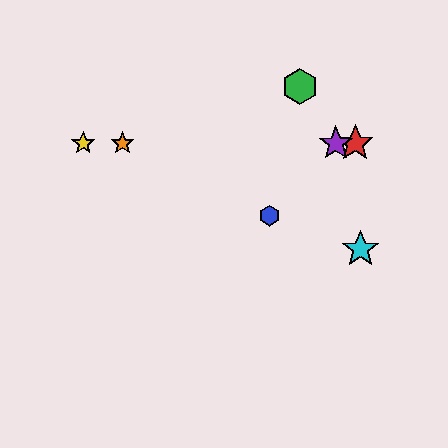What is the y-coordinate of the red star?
The red star is at y≈143.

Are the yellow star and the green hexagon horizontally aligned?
No, the yellow star is at y≈143 and the green hexagon is at y≈86.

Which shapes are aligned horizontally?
The red star, the yellow star, the purple star, the orange star are aligned horizontally.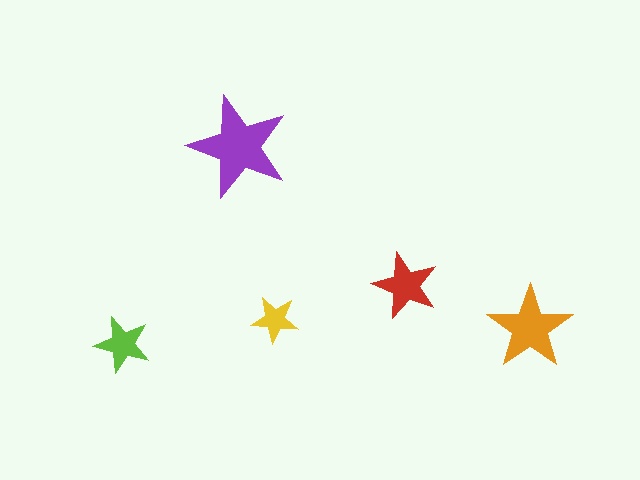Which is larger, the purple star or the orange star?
The purple one.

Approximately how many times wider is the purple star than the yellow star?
About 2 times wider.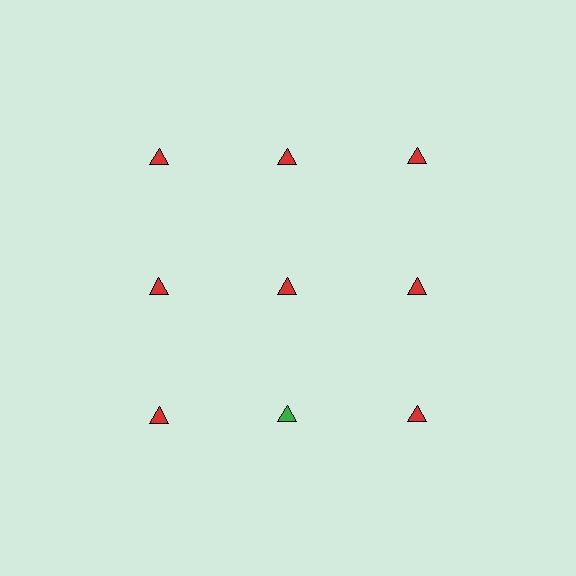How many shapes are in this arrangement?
There are 9 shapes arranged in a grid pattern.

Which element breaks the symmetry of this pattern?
The green triangle in the third row, second from left column breaks the symmetry. All other shapes are red triangles.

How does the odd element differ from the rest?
It has a different color: green instead of red.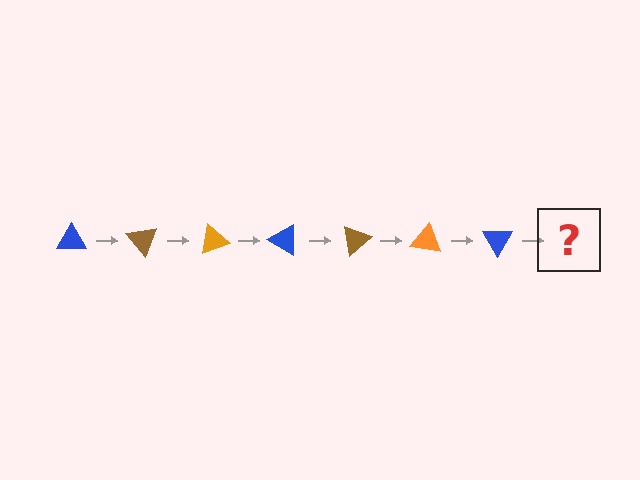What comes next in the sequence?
The next element should be a brown triangle, rotated 350 degrees from the start.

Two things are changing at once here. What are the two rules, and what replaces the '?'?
The two rules are that it rotates 50 degrees each step and the color cycles through blue, brown, and orange. The '?' should be a brown triangle, rotated 350 degrees from the start.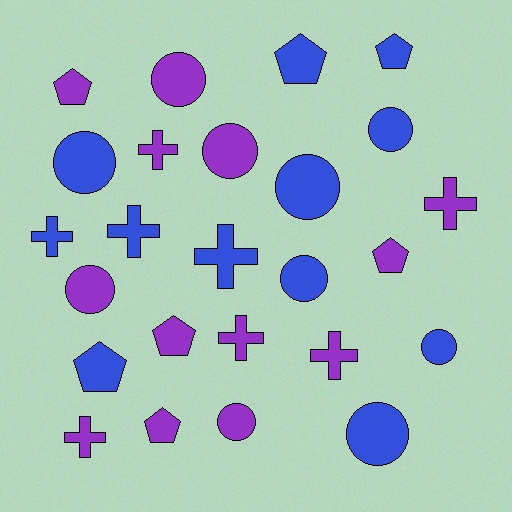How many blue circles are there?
There are 6 blue circles.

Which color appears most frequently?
Purple, with 13 objects.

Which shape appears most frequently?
Circle, with 10 objects.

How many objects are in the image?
There are 25 objects.